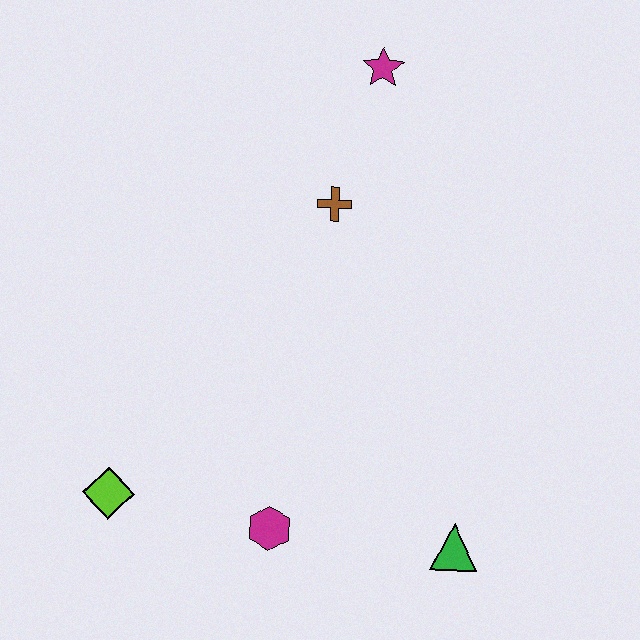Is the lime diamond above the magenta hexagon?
Yes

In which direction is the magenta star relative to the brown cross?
The magenta star is above the brown cross.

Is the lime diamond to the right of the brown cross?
No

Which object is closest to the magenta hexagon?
The lime diamond is closest to the magenta hexagon.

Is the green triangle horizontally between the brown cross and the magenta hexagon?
No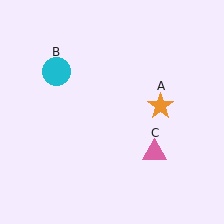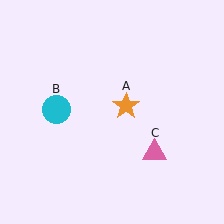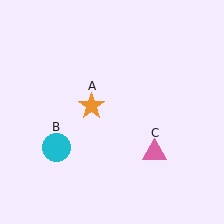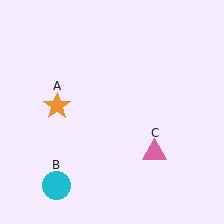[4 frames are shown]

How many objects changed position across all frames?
2 objects changed position: orange star (object A), cyan circle (object B).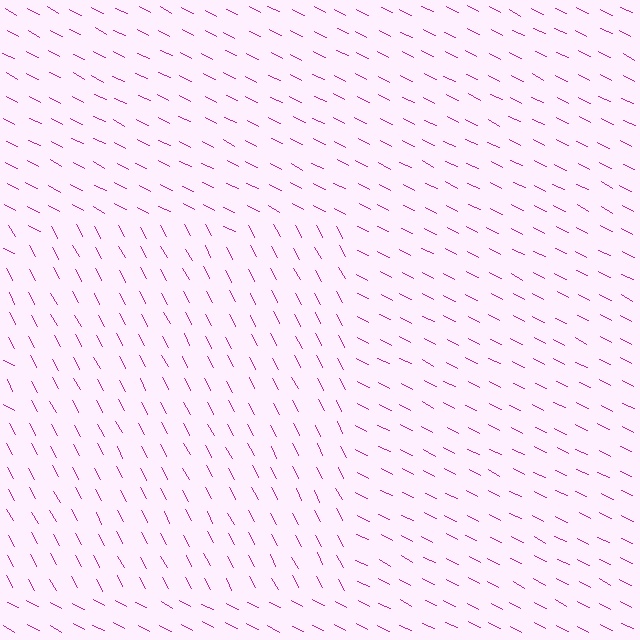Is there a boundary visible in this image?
Yes, there is a texture boundary formed by a change in line orientation.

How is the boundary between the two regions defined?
The boundary is defined purely by a change in line orientation (approximately 35 degrees difference). All lines are the same color and thickness.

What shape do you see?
I see a rectangle.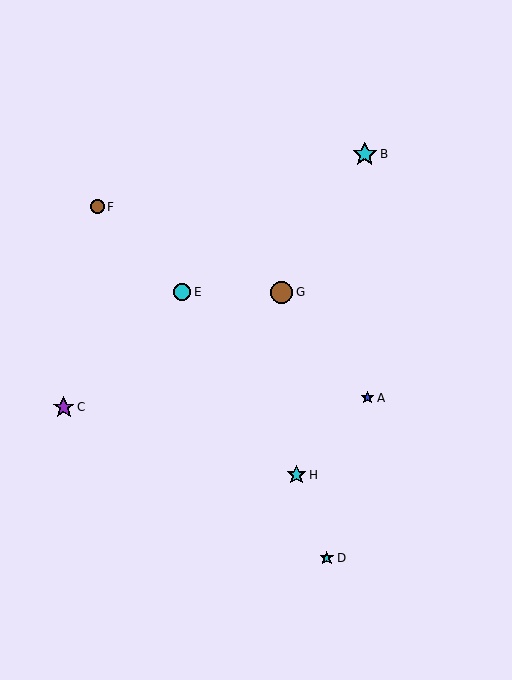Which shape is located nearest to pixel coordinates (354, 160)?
The cyan star (labeled B) at (365, 154) is nearest to that location.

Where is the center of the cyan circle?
The center of the cyan circle is at (182, 292).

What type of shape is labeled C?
Shape C is a purple star.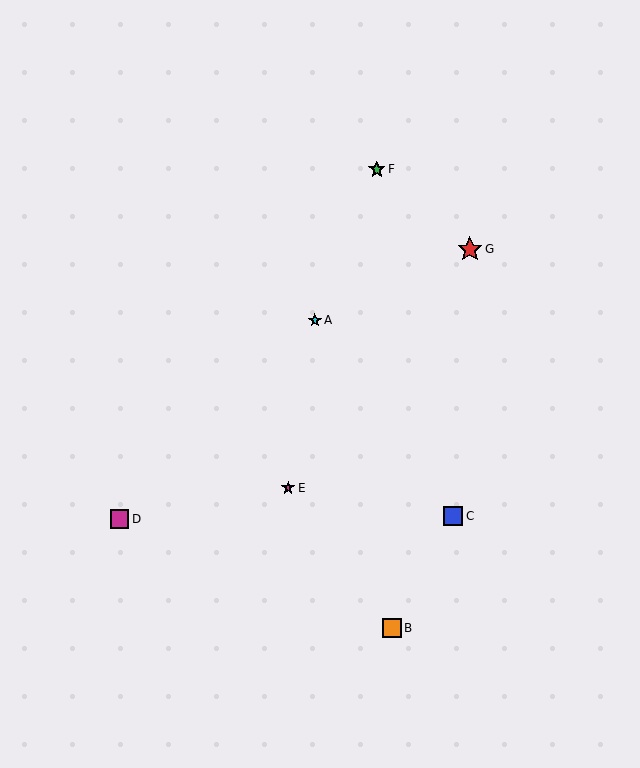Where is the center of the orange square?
The center of the orange square is at (392, 628).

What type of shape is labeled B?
Shape B is an orange square.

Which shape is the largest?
The red star (labeled G) is the largest.